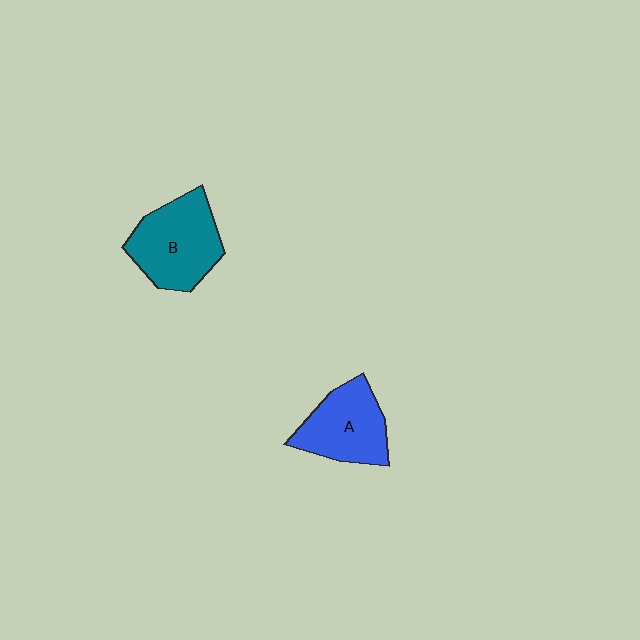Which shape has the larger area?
Shape B (teal).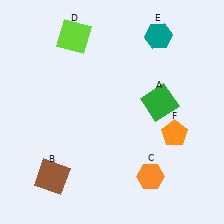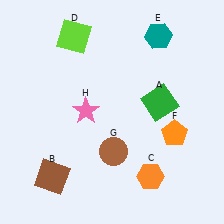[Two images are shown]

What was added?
A brown circle (G), a pink star (H) were added in Image 2.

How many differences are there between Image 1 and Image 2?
There are 2 differences between the two images.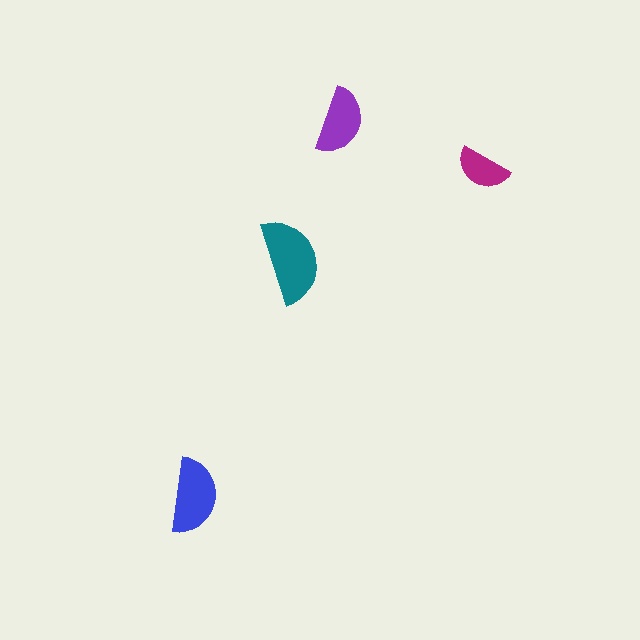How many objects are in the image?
There are 4 objects in the image.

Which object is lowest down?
The blue semicircle is bottommost.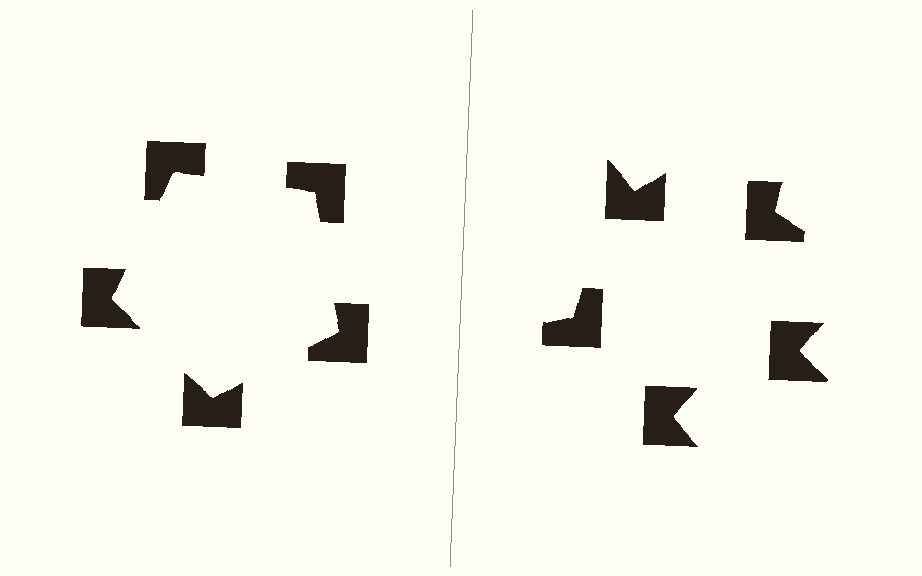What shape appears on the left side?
An illusory pentagon.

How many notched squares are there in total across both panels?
10 — 5 on each side.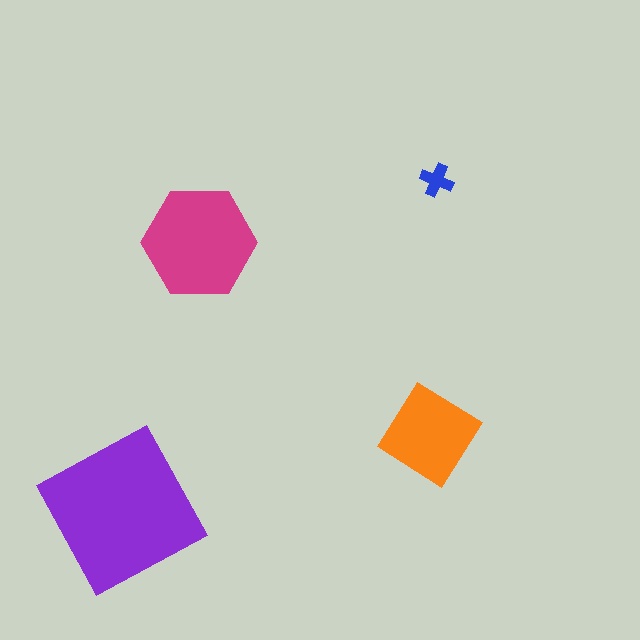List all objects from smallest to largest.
The blue cross, the orange diamond, the magenta hexagon, the purple square.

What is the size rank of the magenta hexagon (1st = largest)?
2nd.